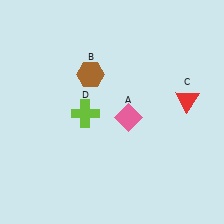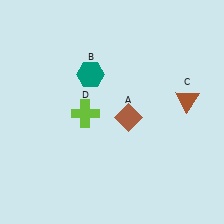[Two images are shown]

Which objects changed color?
A changed from pink to brown. B changed from brown to teal. C changed from red to brown.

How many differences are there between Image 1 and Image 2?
There are 3 differences between the two images.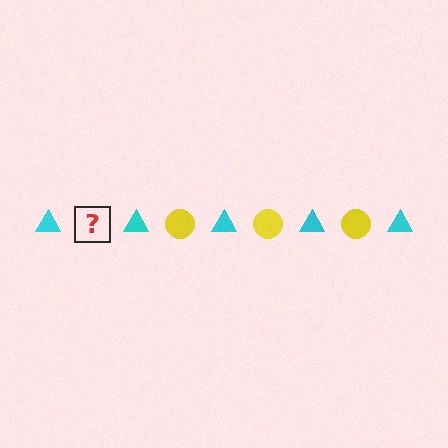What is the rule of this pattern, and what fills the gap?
The rule is that the pattern alternates between cyan triangle and yellow circle. The gap should be filled with a yellow circle.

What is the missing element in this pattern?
The missing element is a yellow circle.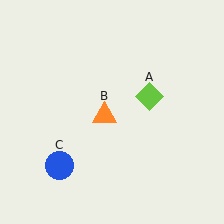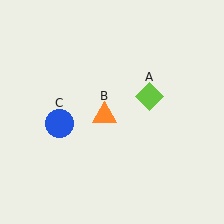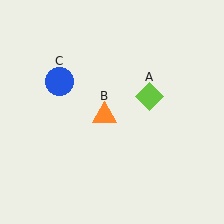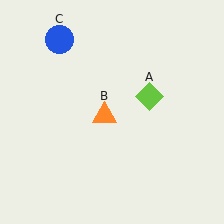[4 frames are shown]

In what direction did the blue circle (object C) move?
The blue circle (object C) moved up.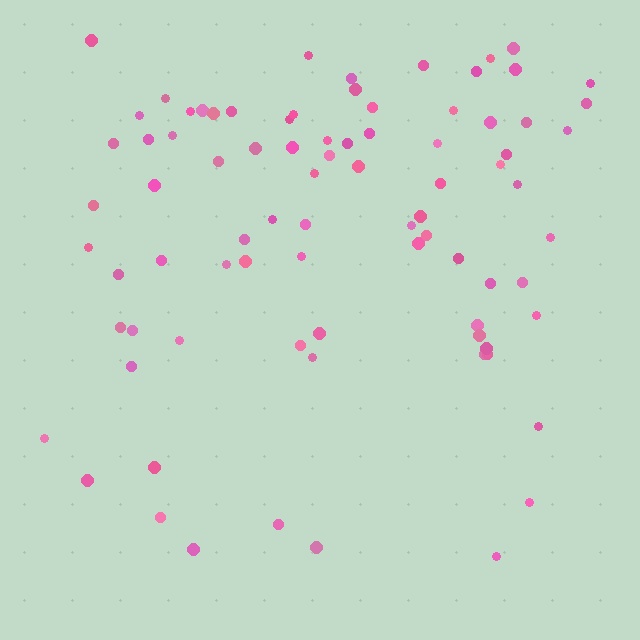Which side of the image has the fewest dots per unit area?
The bottom.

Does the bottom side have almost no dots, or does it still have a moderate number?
Still a moderate number, just noticeably fewer than the top.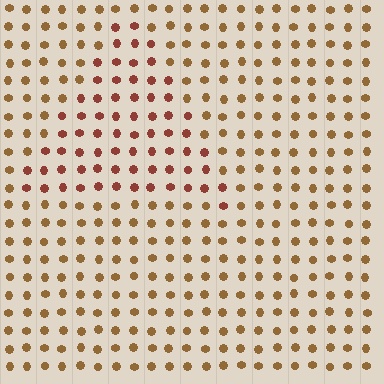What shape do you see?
I see a triangle.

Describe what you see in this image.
The image is filled with small brown elements in a uniform arrangement. A triangle-shaped region is visible where the elements are tinted to a slightly different hue, forming a subtle color boundary.